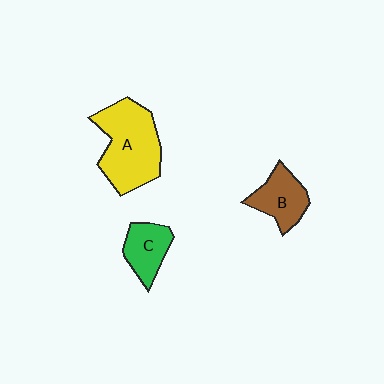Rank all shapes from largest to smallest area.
From largest to smallest: A (yellow), B (brown), C (green).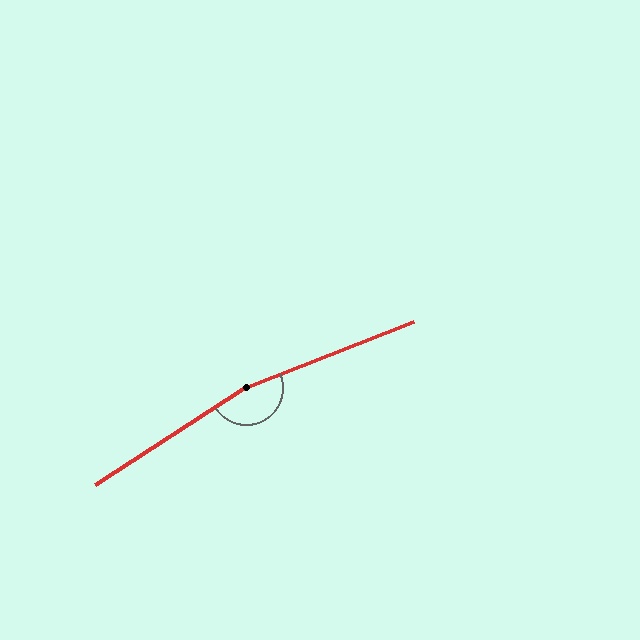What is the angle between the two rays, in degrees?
Approximately 168 degrees.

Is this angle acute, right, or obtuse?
It is obtuse.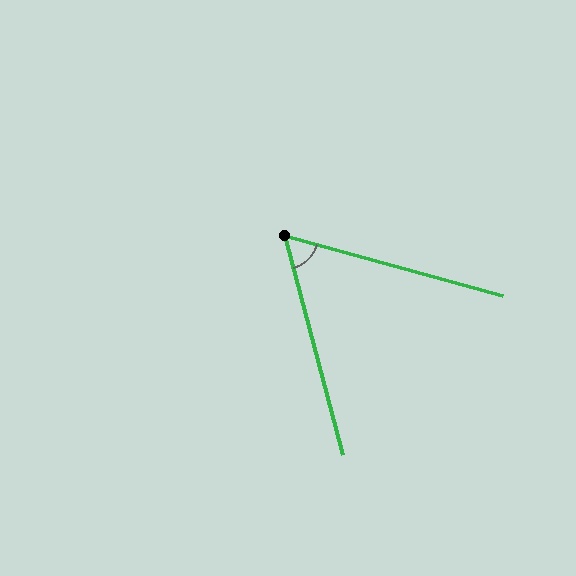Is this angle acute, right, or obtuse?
It is acute.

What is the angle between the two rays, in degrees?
Approximately 60 degrees.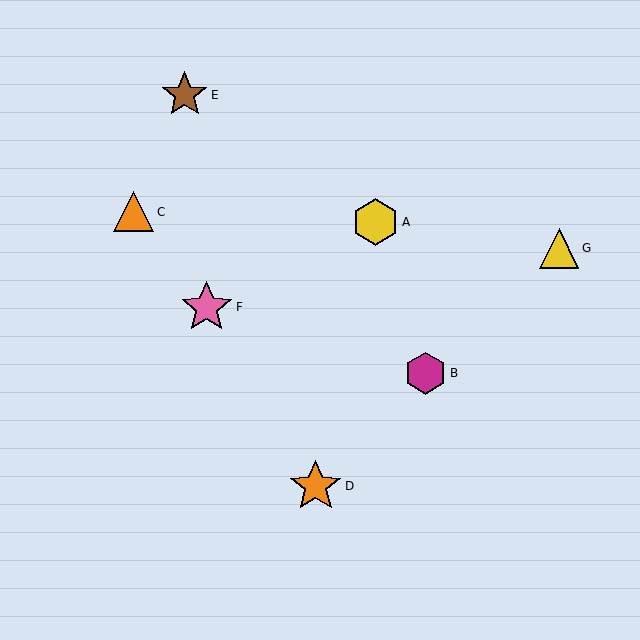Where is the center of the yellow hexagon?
The center of the yellow hexagon is at (376, 222).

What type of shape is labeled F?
Shape F is a pink star.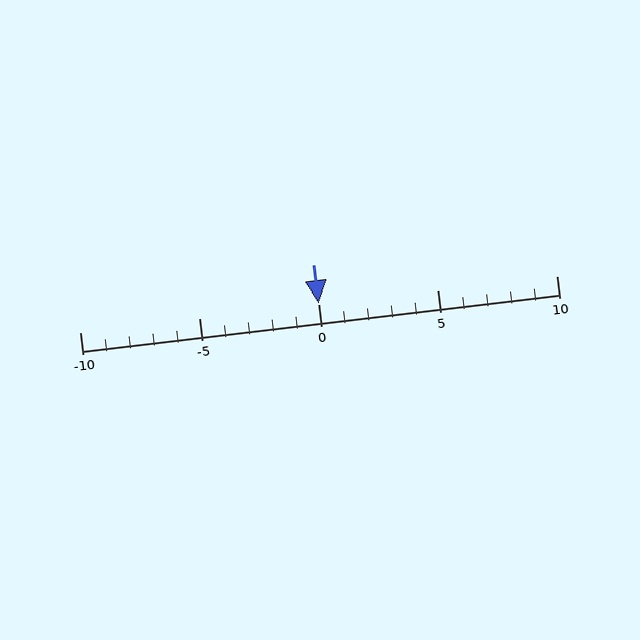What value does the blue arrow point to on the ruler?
The blue arrow points to approximately 0.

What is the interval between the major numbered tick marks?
The major tick marks are spaced 5 units apart.